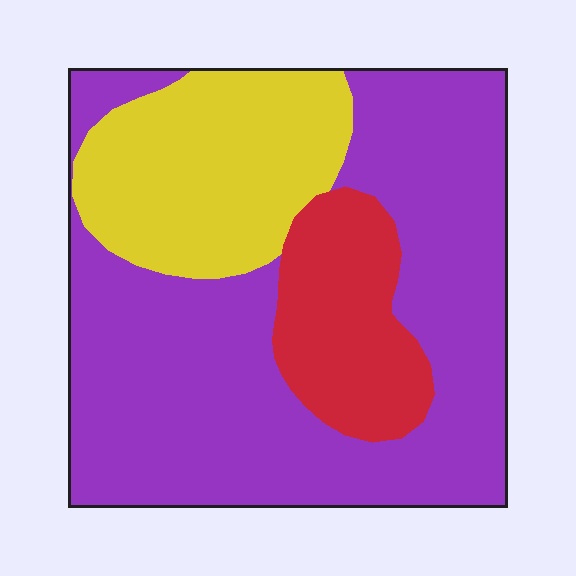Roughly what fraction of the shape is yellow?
Yellow takes up about one quarter (1/4) of the shape.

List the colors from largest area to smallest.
From largest to smallest: purple, yellow, red.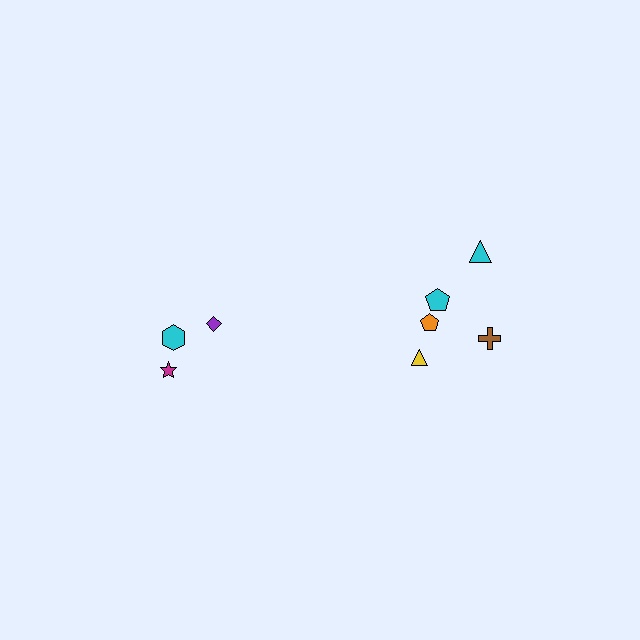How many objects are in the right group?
There are 5 objects.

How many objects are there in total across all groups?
There are 8 objects.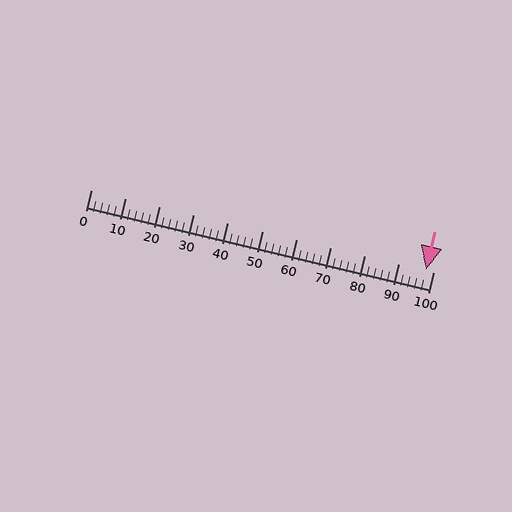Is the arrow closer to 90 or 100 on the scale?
The arrow is closer to 100.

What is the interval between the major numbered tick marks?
The major tick marks are spaced 10 units apart.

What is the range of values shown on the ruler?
The ruler shows values from 0 to 100.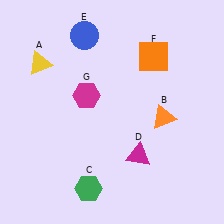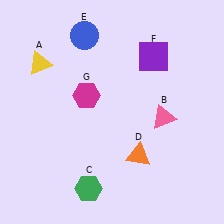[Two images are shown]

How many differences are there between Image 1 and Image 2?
There are 3 differences between the two images.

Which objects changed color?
B changed from orange to pink. D changed from magenta to orange. F changed from orange to purple.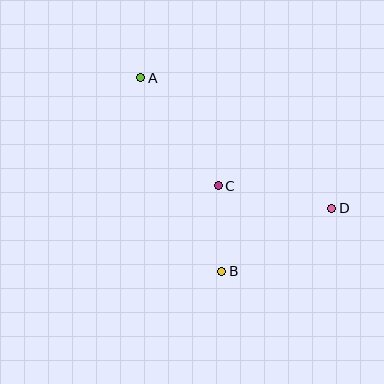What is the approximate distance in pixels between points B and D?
The distance between B and D is approximately 127 pixels.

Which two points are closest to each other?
Points B and C are closest to each other.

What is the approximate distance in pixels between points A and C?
The distance between A and C is approximately 133 pixels.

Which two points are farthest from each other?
Points A and D are farthest from each other.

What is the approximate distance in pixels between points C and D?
The distance between C and D is approximately 116 pixels.